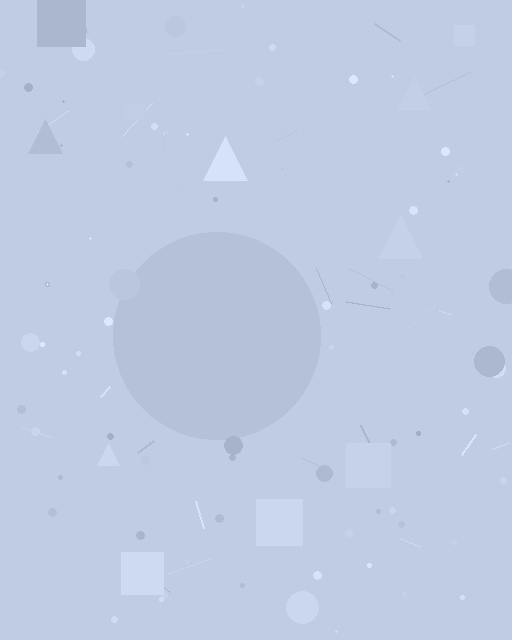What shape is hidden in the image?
A circle is hidden in the image.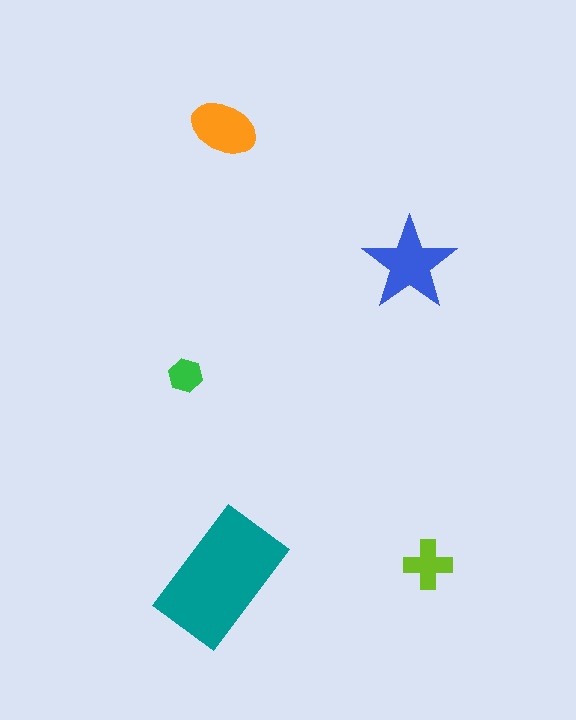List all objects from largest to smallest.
The teal rectangle, the blue star, the orange ellipse, the lime cross, the green hexagon.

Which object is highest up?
The orange ellipse is topmost.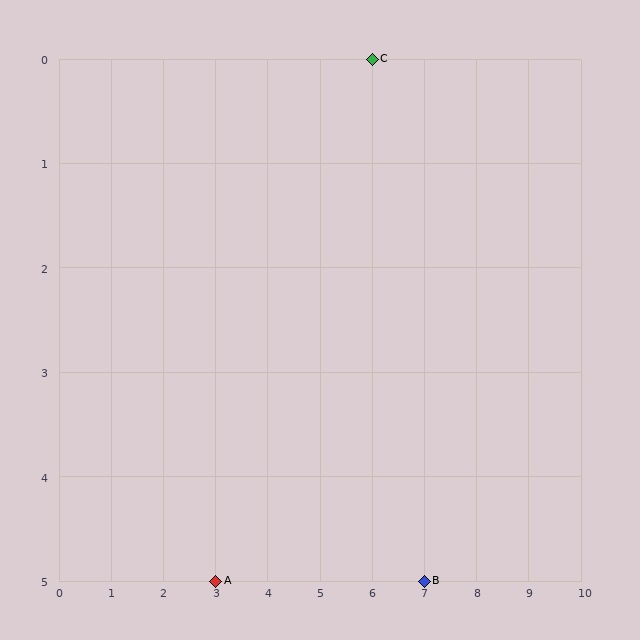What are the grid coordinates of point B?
Point B is at grid coordinates (7, 5).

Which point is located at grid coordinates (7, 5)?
Point B is at (7, 5).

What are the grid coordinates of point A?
Point A is at grid coordinates (3, 5).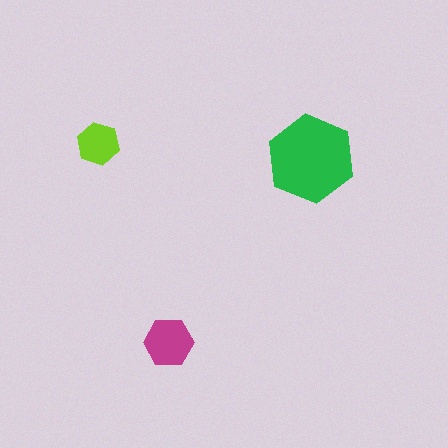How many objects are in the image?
There are 3 objects in the image.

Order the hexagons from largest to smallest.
the green one, the magenta one, the lime one.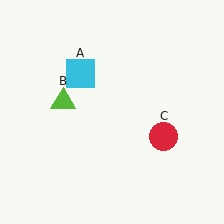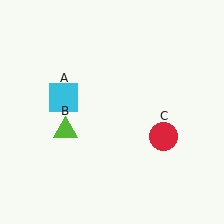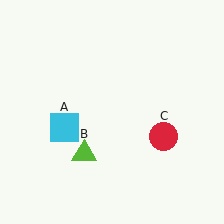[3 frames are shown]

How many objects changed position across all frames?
2 objects changed position: cyan square (object A), lime triangle (object B).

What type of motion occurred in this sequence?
The cyan square (object A), lime triangle (object B) rotated counterclockwise around the center of the scene.